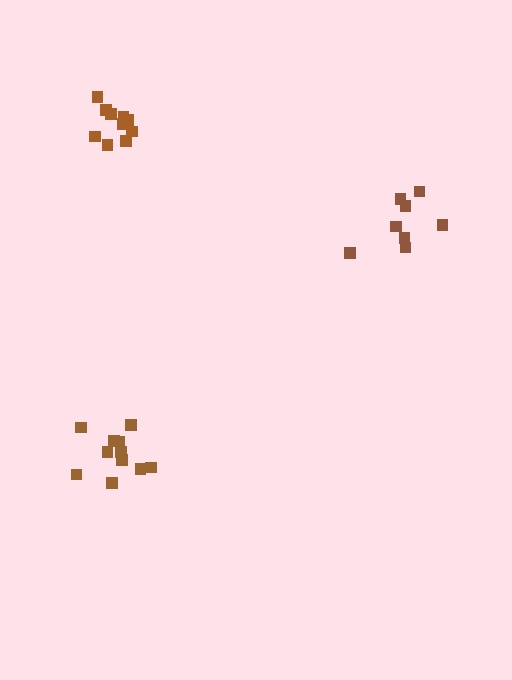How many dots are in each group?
Group 1: 11 dots, Group 2: 10 dots, Group 3: 8 dots (29 total).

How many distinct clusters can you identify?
There are 3 distinct clusters.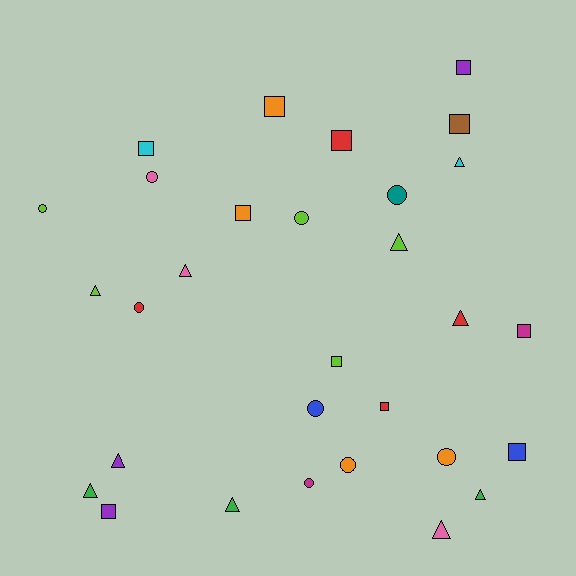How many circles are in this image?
There are 9 circles.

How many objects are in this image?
There are 30 objects.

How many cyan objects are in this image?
There are 2 cyan objects.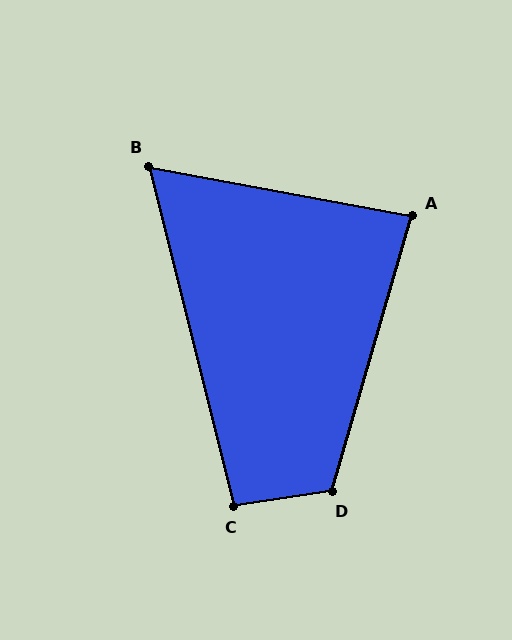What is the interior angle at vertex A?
Approximately 85 degrees (acute).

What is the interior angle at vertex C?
Approximately 95 degrees (obtuse).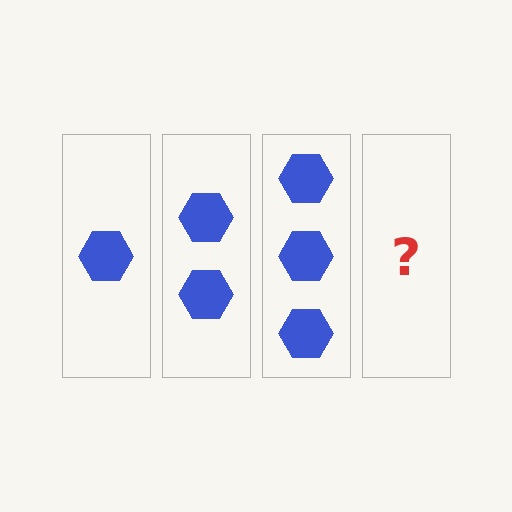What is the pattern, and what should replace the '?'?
The pattern is that each step adds one more hexagon. The '?' should be 4 hexagons.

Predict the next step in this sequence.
The next step is 4 hexagons.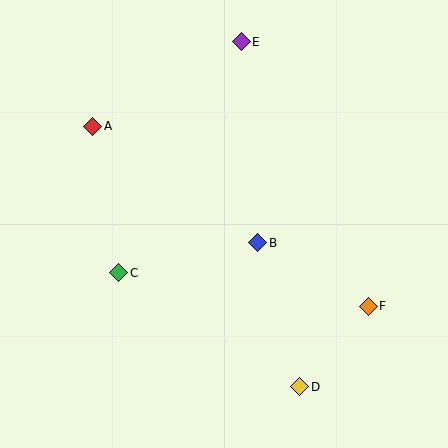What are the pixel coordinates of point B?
Point B is at (258, 243).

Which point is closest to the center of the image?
Point B at (258, 243) is closest to the center.